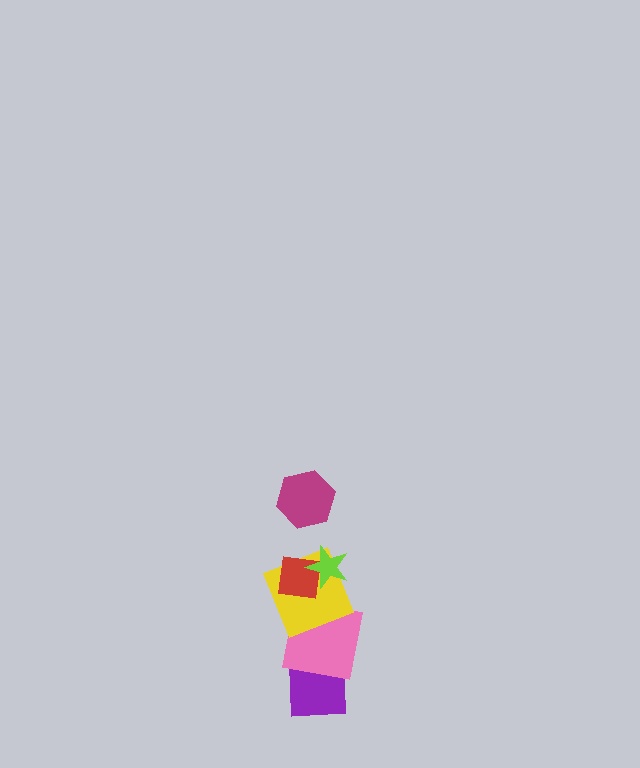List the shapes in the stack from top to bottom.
From top to bottom: the magenta hexagon, the lime star, the red square, the yellow square, the pink square, the purple square.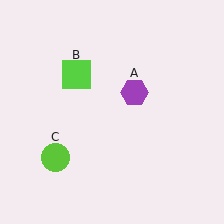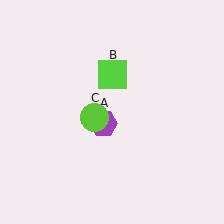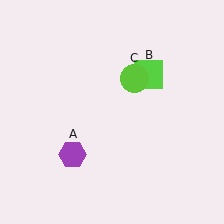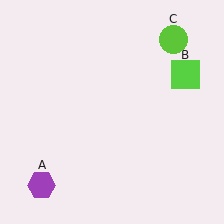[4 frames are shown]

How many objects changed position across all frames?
3 objects changed position: purple hexagon (object A), lime square (object B), lime circle (object C).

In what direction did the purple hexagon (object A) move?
The purple hexagon (object A) moved down and to the left.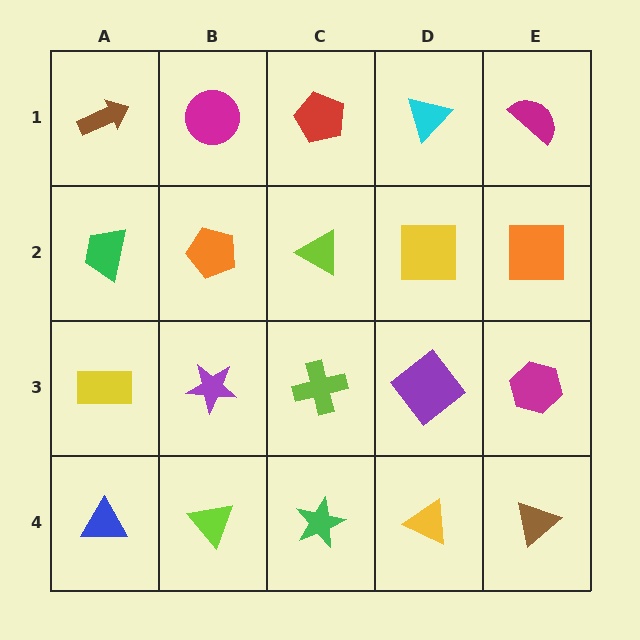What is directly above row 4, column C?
A lime cross.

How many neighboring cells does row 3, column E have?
3.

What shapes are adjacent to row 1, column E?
An orange square (row 2, column E), a cyan triangle (row 1, column D).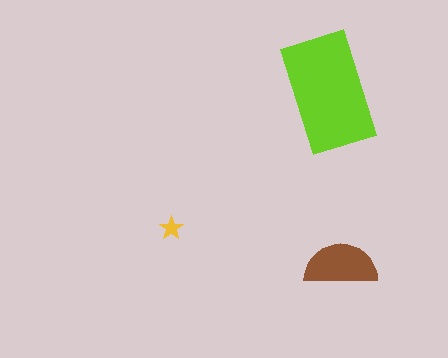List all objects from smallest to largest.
The yellow star, the brown semicircle, the lime rectangle.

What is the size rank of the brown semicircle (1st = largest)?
2nd.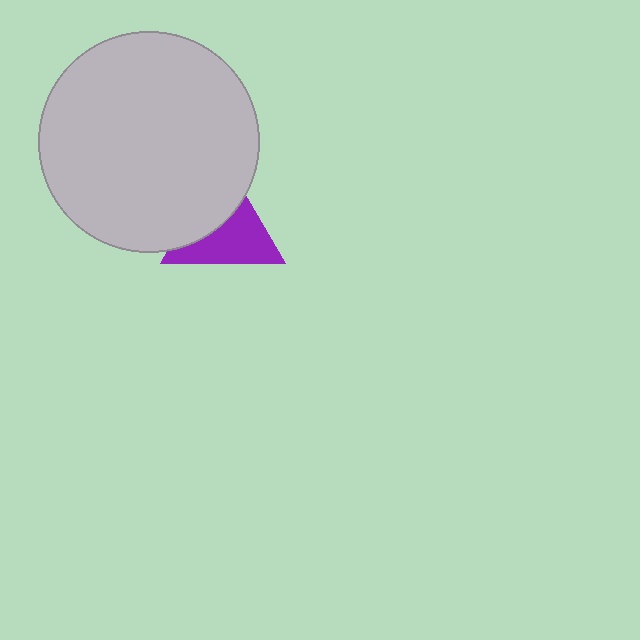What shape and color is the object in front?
The object in front is a light gray circle.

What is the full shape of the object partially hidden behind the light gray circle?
The partially hidden object is a purple triangle.